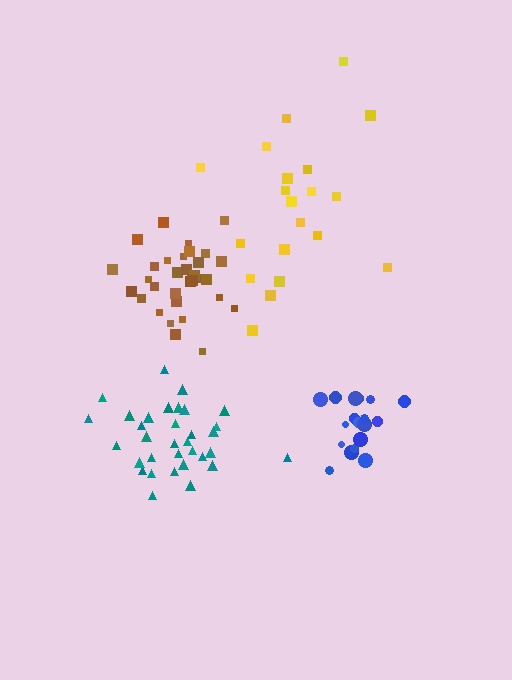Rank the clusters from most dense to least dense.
blue, brown, teal, yellow.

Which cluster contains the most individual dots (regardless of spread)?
Teal (34).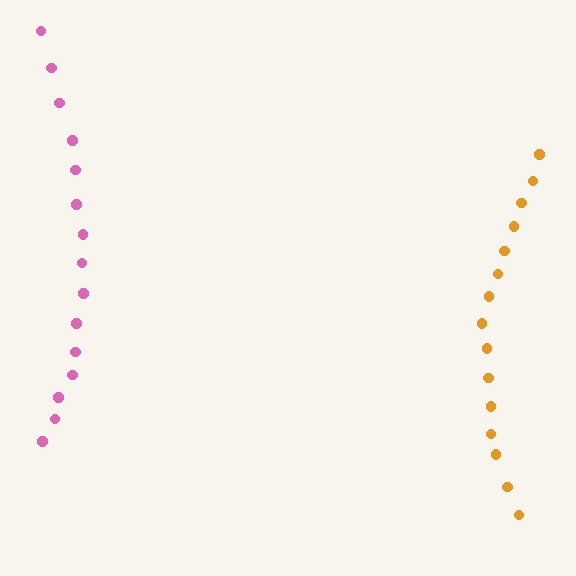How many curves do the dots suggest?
There are 2 distinct paths.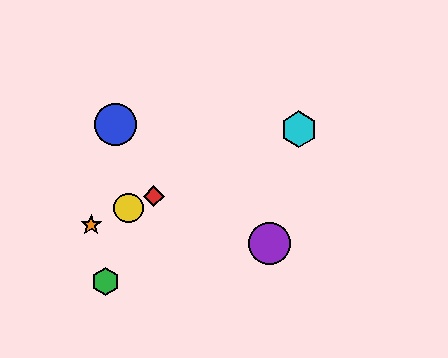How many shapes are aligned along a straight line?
4 shapes (the red diamond, the yellow circle, the orange star, the cyan hexagon) are aligned along a straight line.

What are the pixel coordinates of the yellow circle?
The yellow circle is at (128, 208).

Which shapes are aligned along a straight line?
The red diamond, the yellow circle, the orange star, the cyan hexagon are aligned along a straight line.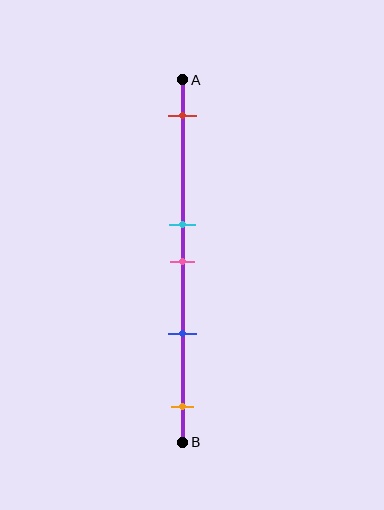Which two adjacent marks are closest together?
The cyan and pink marks are the closest adjacent pair.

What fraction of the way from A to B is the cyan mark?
The cyan mark is approximately 40% (0.4) of the way from A to B.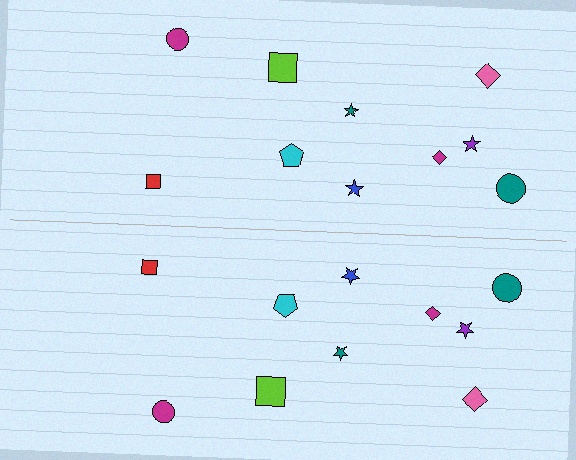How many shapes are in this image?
There are 20 shapes in this image.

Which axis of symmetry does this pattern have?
The pattern has a horizontal axis of symmetry running through the center of the image.